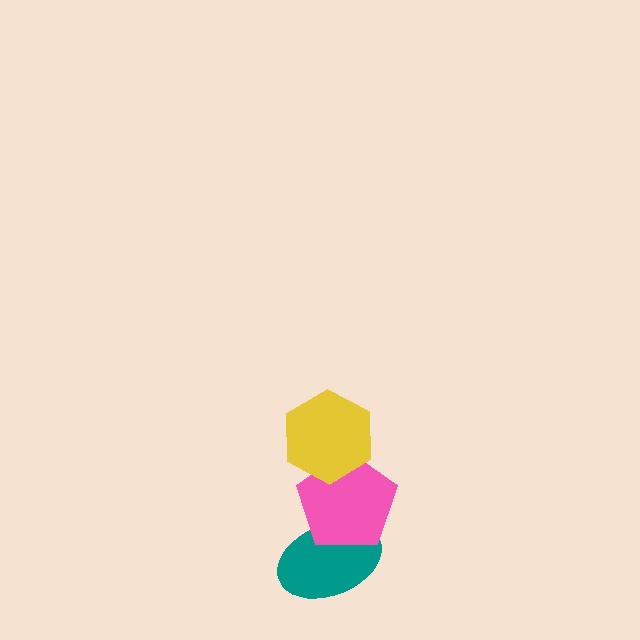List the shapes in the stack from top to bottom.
From top to bottom: the yellow hexagon, the pink pentagon, the teal ellipse.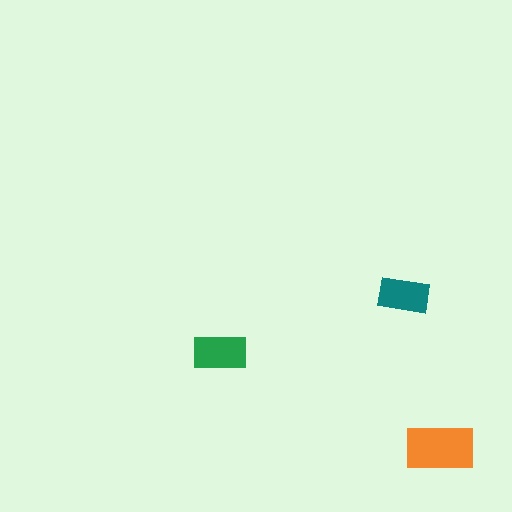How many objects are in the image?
There are 3 objects in the image.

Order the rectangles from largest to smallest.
the orange one, the green one, the teal one.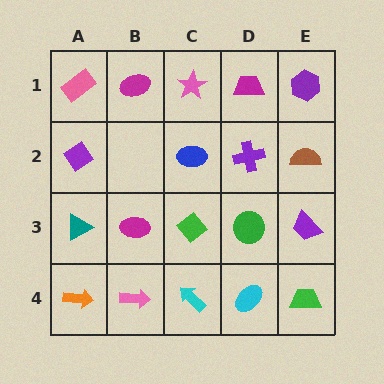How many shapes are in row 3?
5 shapes.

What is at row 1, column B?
A magenta ellipse.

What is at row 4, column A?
An orange arrow.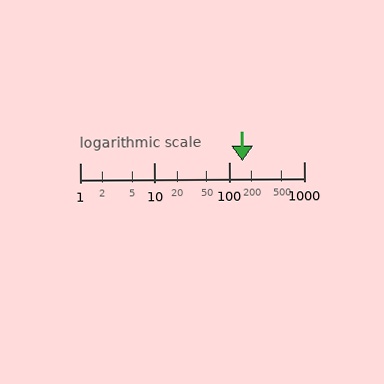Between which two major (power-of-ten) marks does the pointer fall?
The pointer is between 100 and 1000.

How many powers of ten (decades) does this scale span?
The scale spans 3 decades, from 1 to 1000.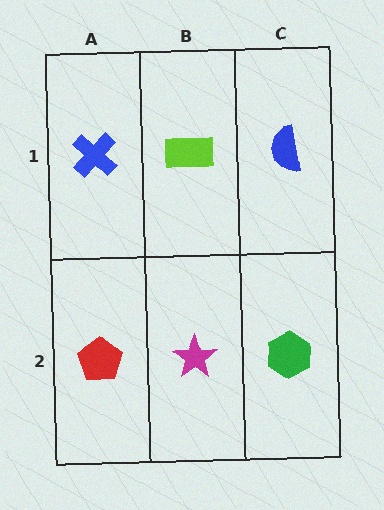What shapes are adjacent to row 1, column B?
A magenta star (row 2, column B), a blue cross (row 1, column A), a blue semicircle (row 1, column C).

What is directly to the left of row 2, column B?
A red pentagon.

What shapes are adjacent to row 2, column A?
A blue cross (row 1, column A), a magenta star (row 2, column B).